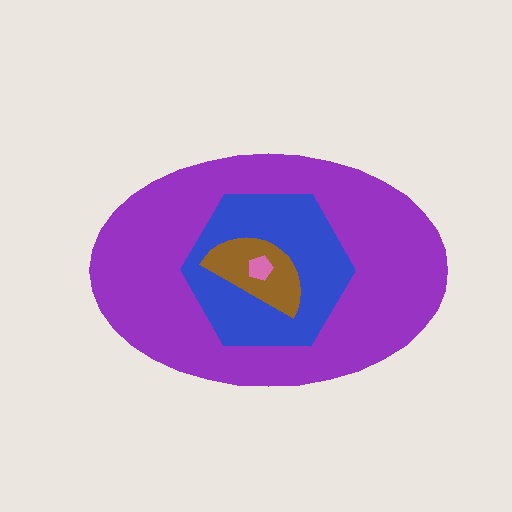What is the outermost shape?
The purple ellipse.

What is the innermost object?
The pink pentagon.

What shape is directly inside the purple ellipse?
The blue hexagon.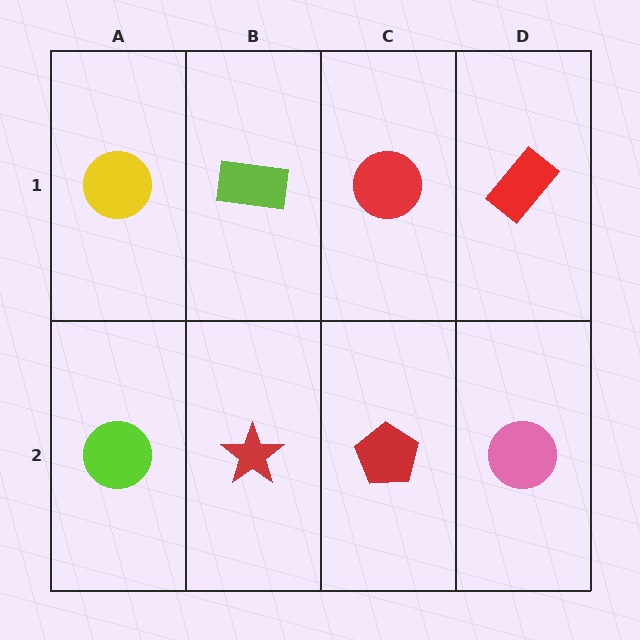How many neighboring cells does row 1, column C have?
3.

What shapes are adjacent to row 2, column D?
A red rectangle (row 1, column D), a red pentagon (row 2, column C).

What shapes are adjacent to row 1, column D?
A pink circle (row 2, column D), a red circle (row 1, column C).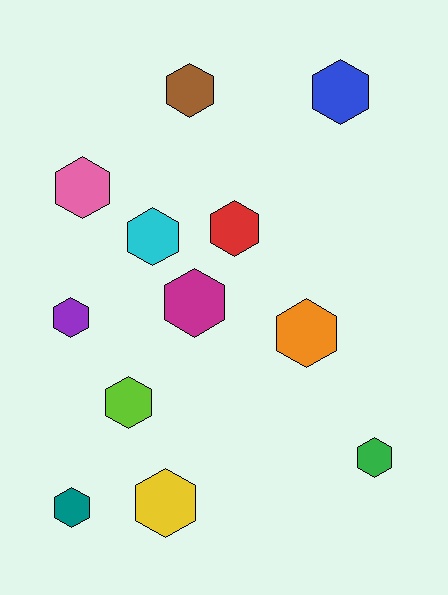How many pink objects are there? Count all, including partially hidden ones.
There is 1 pink object.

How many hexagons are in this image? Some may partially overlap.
There are 12 hexagons.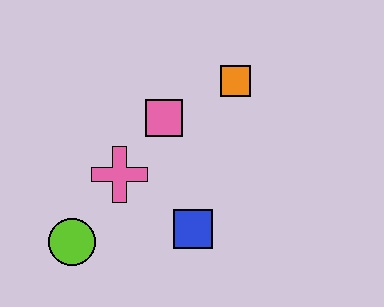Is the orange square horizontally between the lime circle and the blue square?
No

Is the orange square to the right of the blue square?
Yes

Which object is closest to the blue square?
The pink cross is closest to the blue square.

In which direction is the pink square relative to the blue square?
The pink square is above the blue square.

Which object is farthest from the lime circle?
The orange square is farthest from the lime circle.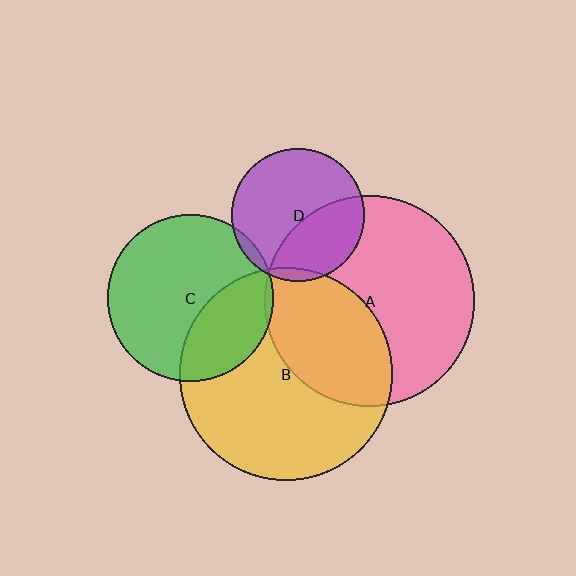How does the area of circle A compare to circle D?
Approximately 2.5 times.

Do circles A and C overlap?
Yes.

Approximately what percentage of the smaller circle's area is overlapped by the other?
Approximately 5%.